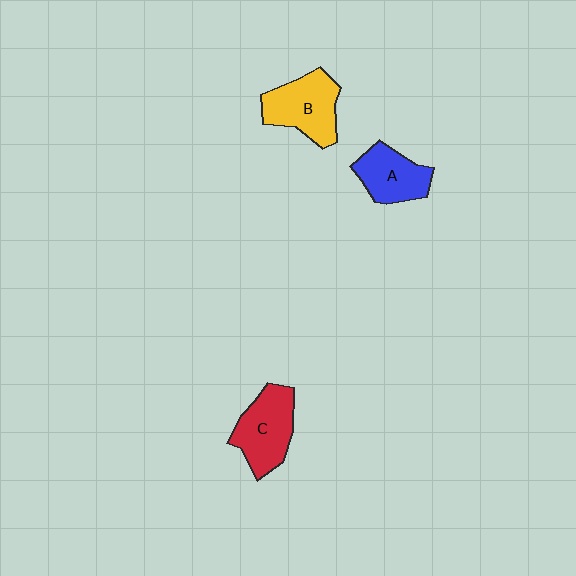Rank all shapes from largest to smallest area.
From largest to smallest: B (yellow), C (red), A (blue).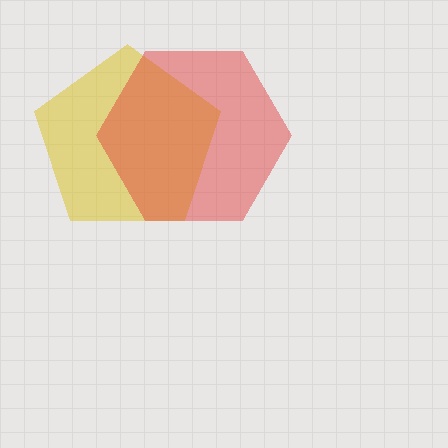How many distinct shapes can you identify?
There are 2 distinct shapes: a yellow pentagon, a red hexagon.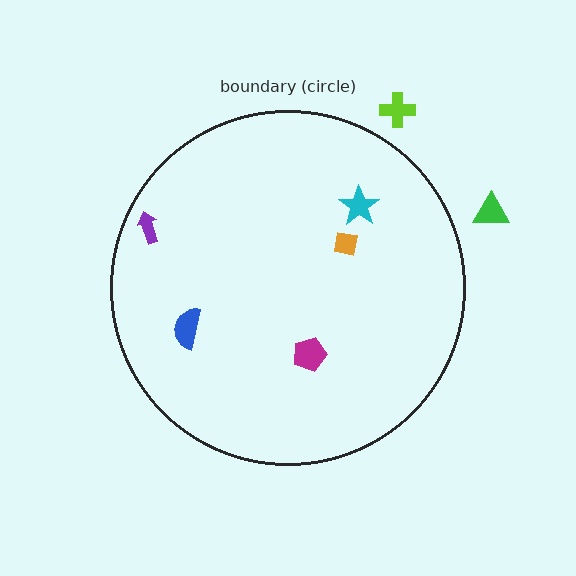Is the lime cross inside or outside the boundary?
Outside.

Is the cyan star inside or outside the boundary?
Inside.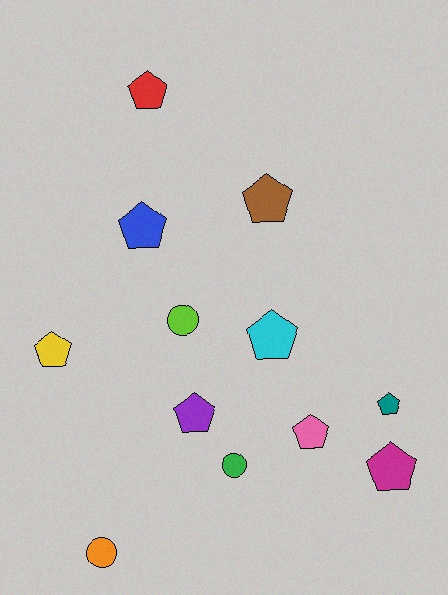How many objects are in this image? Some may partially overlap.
There are 12 objects.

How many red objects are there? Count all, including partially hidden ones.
There is 1 red object.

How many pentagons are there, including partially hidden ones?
There are 9 pentagons.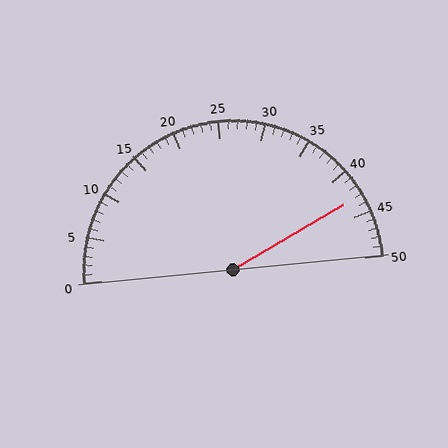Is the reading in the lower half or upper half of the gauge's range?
The reading is in the upper half of the range (0 to 50).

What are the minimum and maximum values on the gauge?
The gauge ranges from 0 to 50.